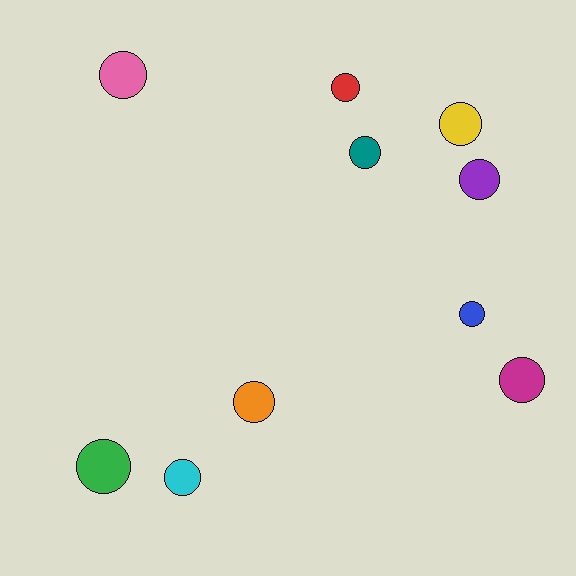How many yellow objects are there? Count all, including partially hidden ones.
There is 1 yellow object.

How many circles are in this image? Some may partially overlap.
There are 10 circles.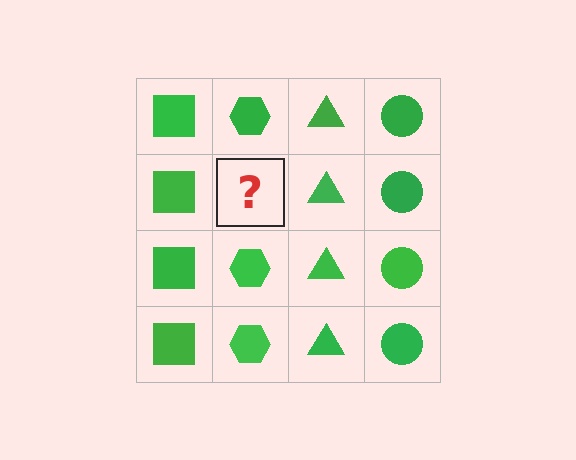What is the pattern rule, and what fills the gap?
The rule is that each column has a consistent shape. The gap should be filled with a green hexagon.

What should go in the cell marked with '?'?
The missing cell should contain a green hexagon.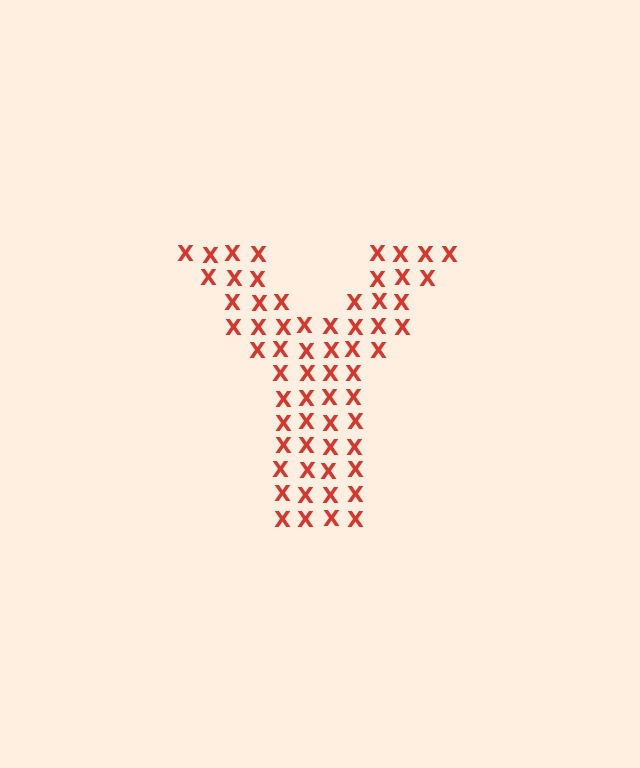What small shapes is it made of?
It is made of small letter X's.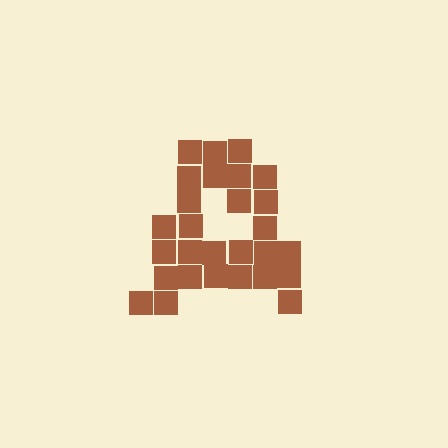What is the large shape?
The large shape is the letter A.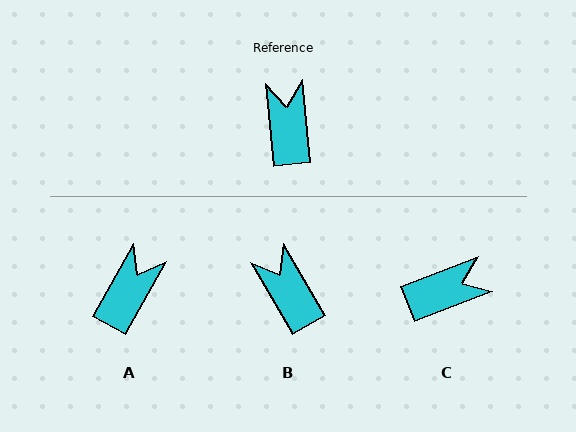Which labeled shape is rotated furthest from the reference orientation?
C, about 75 degrees away.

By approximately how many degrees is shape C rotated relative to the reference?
Approximately 75 degrees clockwise.